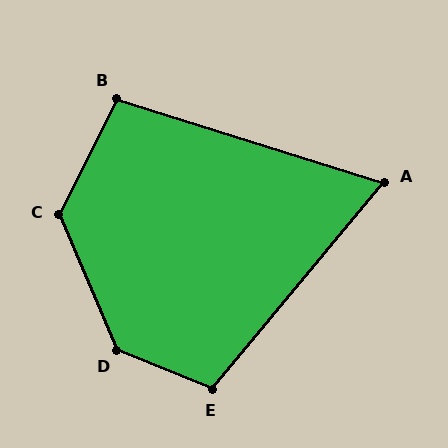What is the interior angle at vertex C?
Approximately 130 degrees (obtuse).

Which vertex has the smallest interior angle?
A, at approximately 68 degrees.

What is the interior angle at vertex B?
Approximately 99 degrees (obtuse).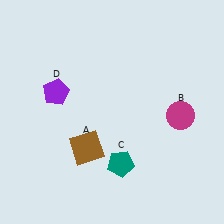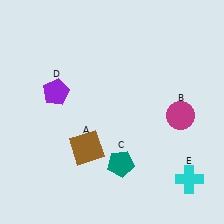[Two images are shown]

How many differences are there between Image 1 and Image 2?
There is 1 difference between the two images.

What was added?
A cyan cross (E) was added in Image 2.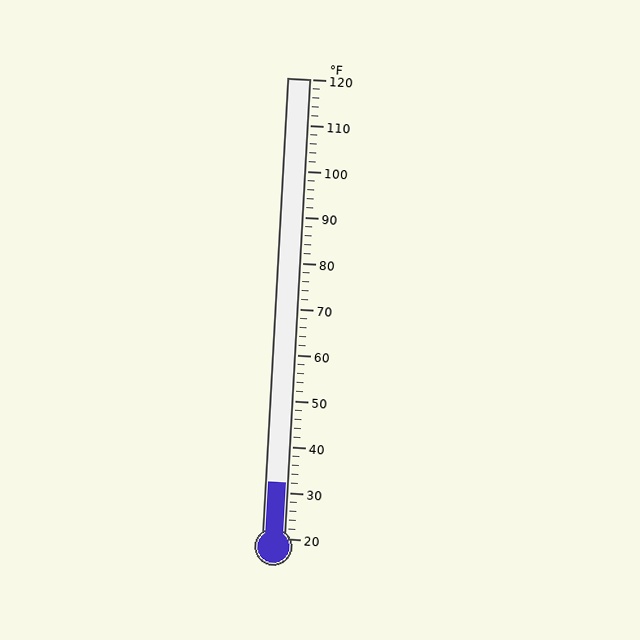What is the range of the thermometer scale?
The thermometer scale ranges from 20°F to 120°F.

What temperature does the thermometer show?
The thermometer shows approximately 32°F.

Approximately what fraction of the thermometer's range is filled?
The thermometer is filled to approximately 10% of its range.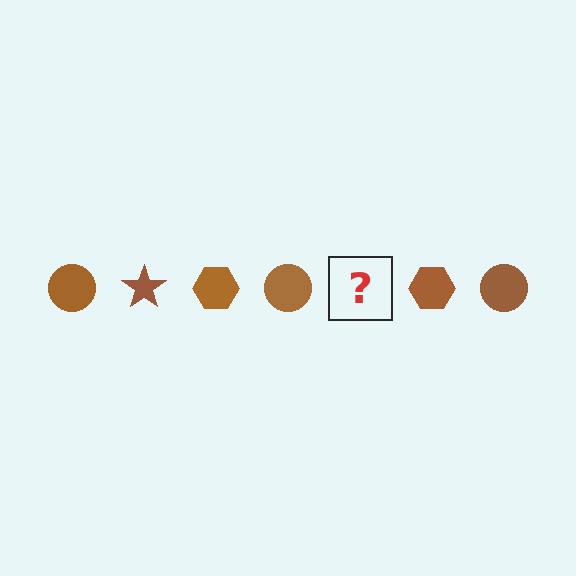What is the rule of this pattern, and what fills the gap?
The rule is that the pattern cycles through circle, star, hexagon shapes in brown. The gap should be filled with a brown star.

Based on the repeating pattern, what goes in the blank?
The blank should be a brown star.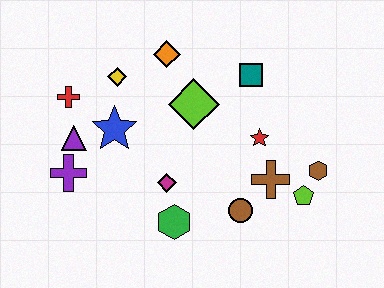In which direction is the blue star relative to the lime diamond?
The blue star is to the left of the lime diamond.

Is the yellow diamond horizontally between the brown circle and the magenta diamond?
No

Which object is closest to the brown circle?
The brown cross is closest to the brown circle.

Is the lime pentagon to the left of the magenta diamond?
No